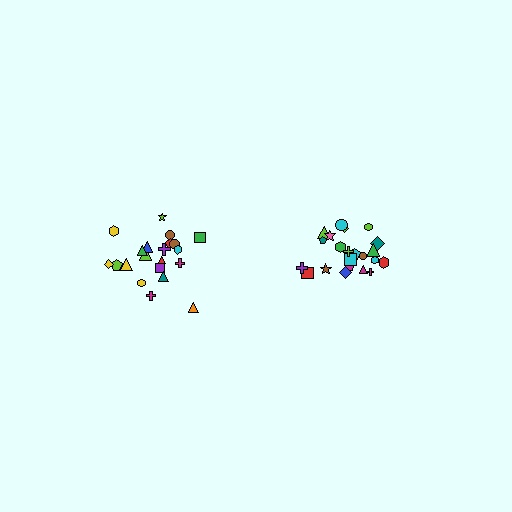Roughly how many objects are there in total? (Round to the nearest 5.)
Roughly 45 objects in total.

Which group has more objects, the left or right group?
The right group.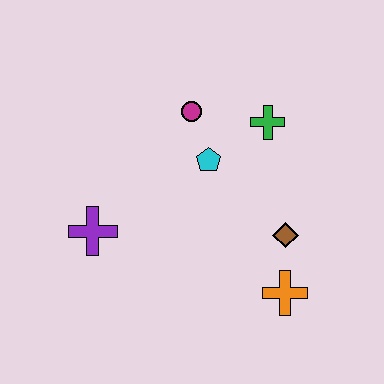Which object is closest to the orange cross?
The brown diamond is closest to the orange cross.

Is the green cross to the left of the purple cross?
No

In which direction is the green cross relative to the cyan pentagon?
The green cross is to the right of the cyan pentagon.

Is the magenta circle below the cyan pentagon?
No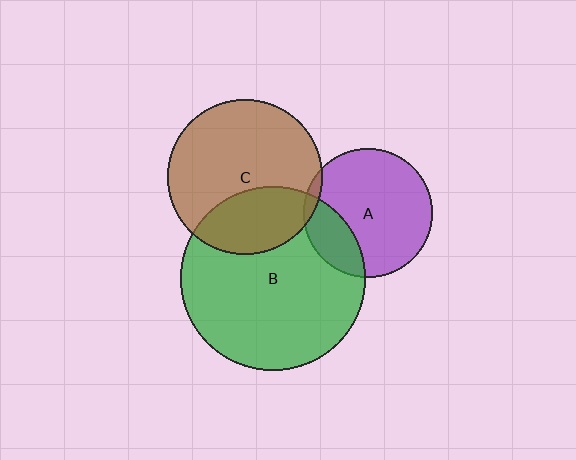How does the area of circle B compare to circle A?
Approximately 2.1 times.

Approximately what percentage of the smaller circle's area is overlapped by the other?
Approximately 5%.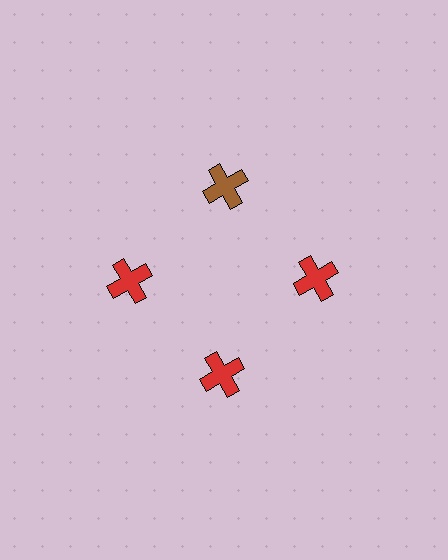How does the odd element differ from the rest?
It has a different color: brown instead of red.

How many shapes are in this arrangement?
There are 4 shapes arranged in a ring pattern.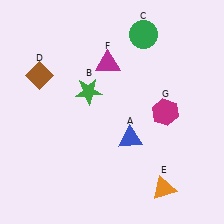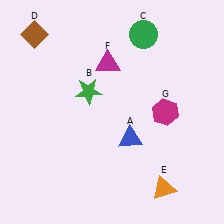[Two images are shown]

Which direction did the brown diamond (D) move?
The brown diamond (D) moved up.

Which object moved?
The brown diamond (D) moved up.